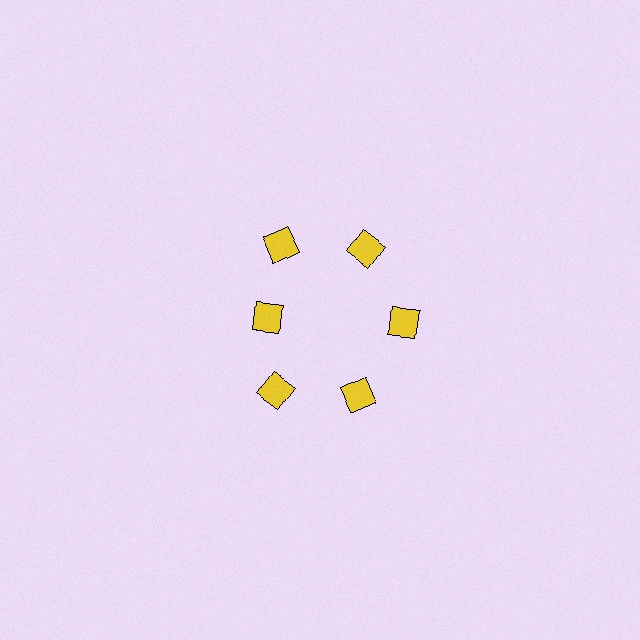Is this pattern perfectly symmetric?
No. The 6 yellow diamonds are arranged in a ring, but one element near the 9 o'clock position is pulled inward toward the center, breaking the 6-fold rotational symmetry.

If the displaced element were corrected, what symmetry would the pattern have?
It would have 6-fold rotational symmetry — the pattern would map onto itself every 60 degrees.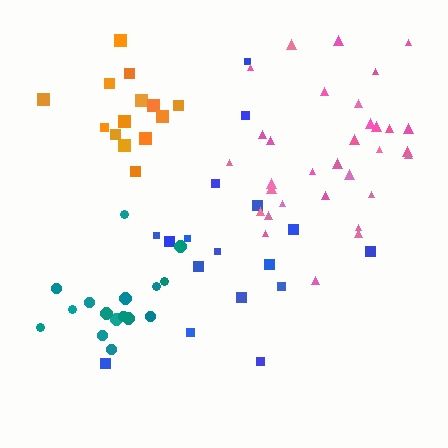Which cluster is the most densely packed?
Orange.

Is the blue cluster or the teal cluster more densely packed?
Teal.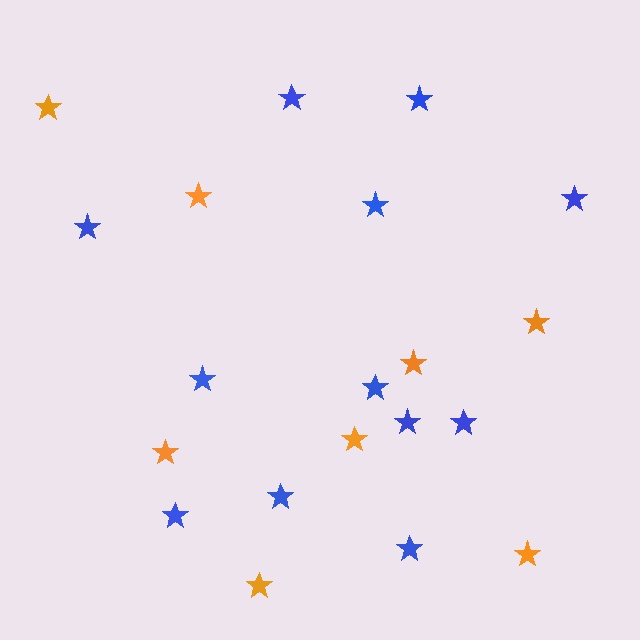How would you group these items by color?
There are 2 groups: one group of blue stars (12) and one group of orange stars (8).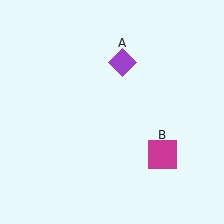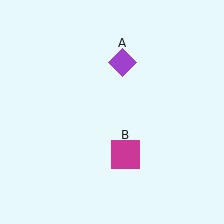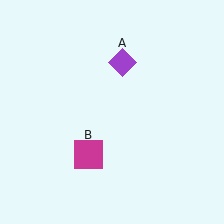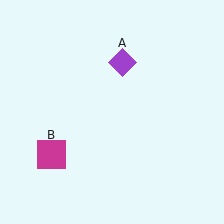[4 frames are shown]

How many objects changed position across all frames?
1 object changed position: magenta square (object B).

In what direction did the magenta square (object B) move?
The magenta square (object B) moved left.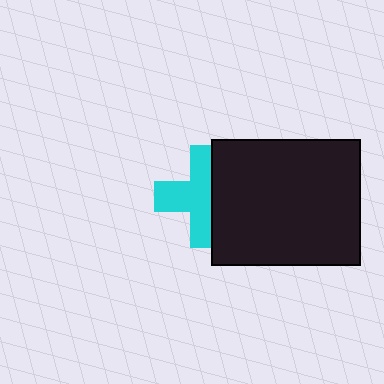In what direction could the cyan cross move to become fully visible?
The cyan cross could move left. That would shift it out from behind the black rectangle entirely.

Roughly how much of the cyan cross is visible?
About half of it is visible (roughly 61%).